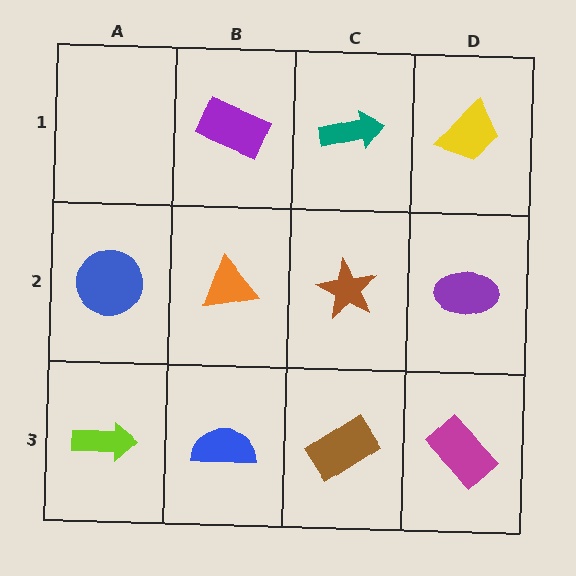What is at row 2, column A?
A blue circle.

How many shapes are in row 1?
3 shapes.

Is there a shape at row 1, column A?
No, that cell is empty.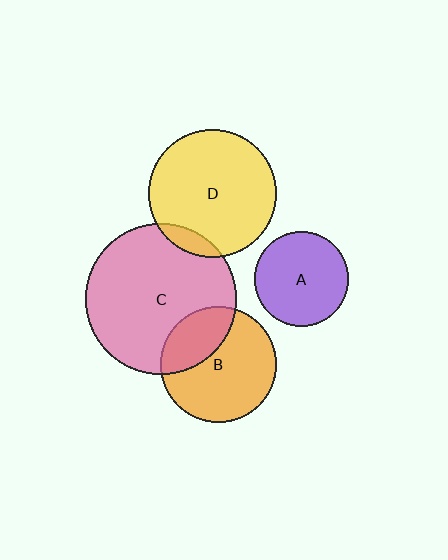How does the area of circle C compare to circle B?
Approximately 1.7 times.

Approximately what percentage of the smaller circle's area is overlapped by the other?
Approximately 10%.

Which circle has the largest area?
Circle C (pink).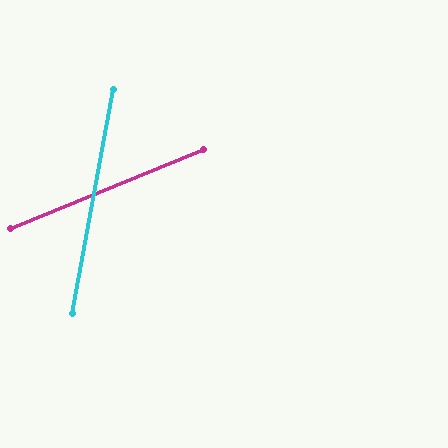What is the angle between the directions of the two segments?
Approximately 57 degrees.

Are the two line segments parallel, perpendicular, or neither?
Neither parallel nor perpendicular — they differ by about 57°.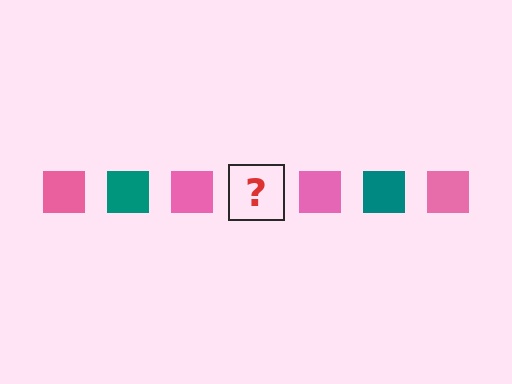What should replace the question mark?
The question mark should be replaced with a teal square.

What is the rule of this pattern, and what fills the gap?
The rule is that the pattern cycles through pink, teal squares. The gap should be filled with a teal square.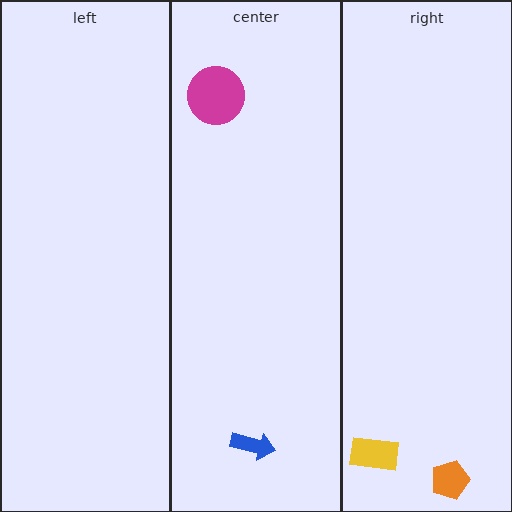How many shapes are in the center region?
2.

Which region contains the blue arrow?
The center region.